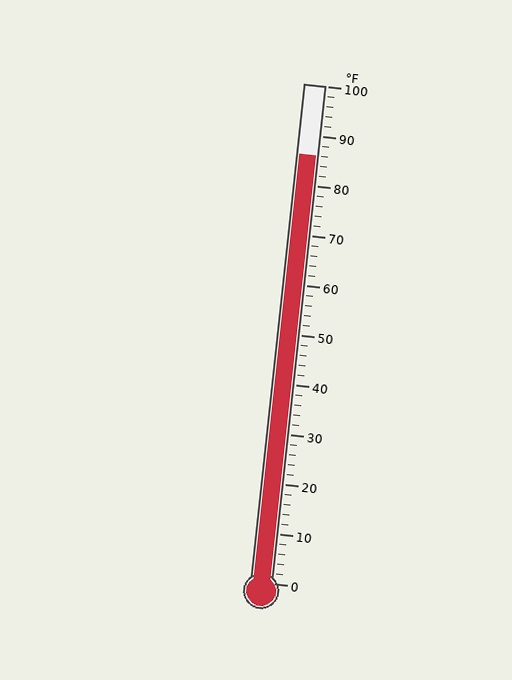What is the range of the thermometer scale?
The thermometer scale ranges from 0°F to 100°F.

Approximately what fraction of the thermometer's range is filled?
The thermometer is filled to approximately 85% of its range.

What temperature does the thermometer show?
The thermometer shows approximately 86°F.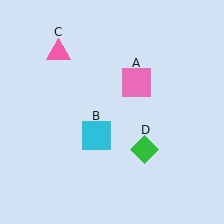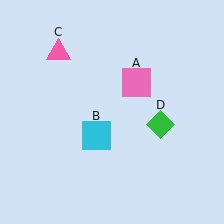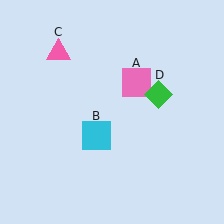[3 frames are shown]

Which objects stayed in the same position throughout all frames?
Pink square (object A) and cyan square (object B) and pink triangle (object C) remained stationary.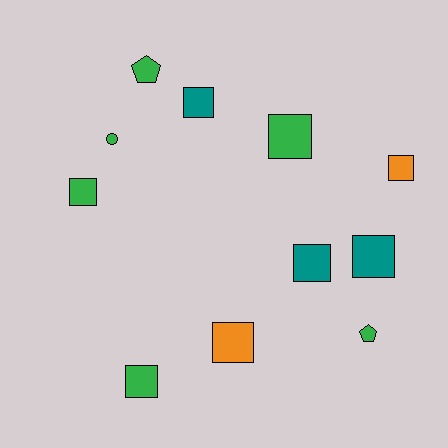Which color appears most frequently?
Green, with 6 objects.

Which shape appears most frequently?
Square, with 8 objects.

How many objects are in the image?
There are 11 objects.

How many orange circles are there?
There are no orange circles.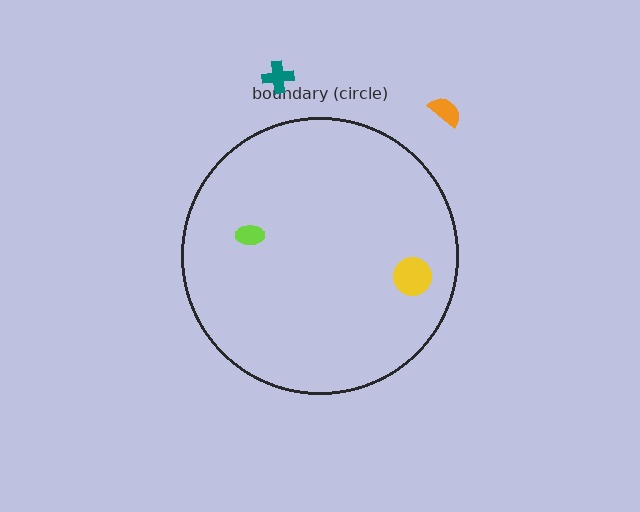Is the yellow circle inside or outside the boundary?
Inside.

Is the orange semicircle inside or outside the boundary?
Outside.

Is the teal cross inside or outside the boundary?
Outside.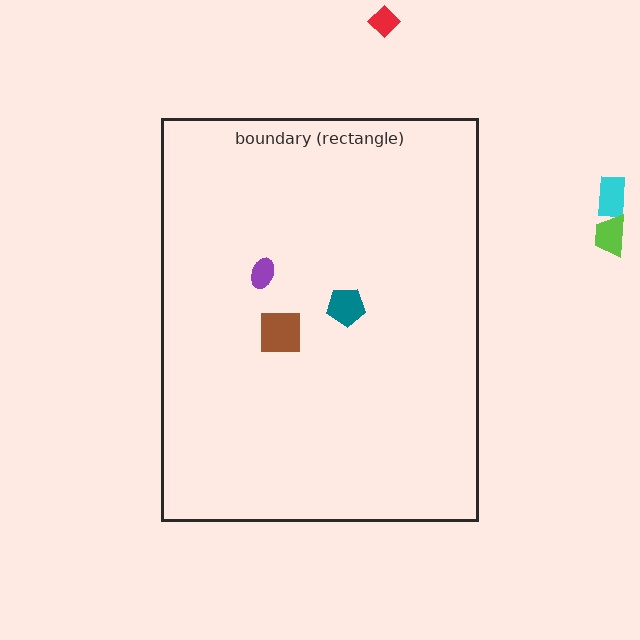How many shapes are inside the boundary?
3 inside, 3 outside.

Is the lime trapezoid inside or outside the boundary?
Outside.